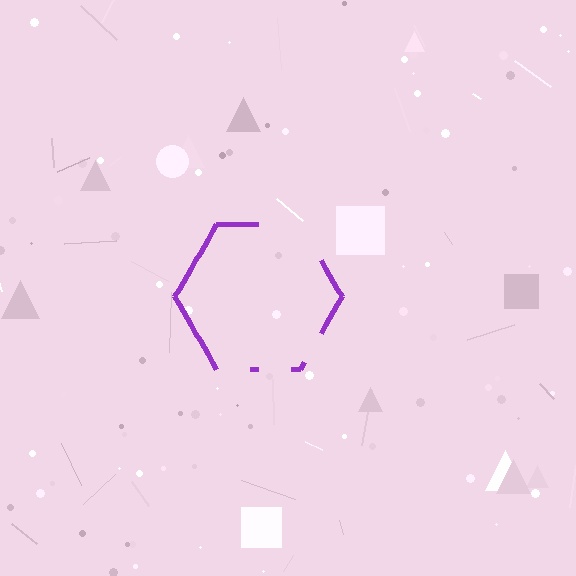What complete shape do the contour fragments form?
The contour fragments form a hexagon.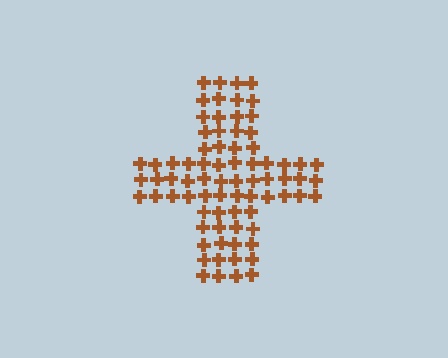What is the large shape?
The large shape is a cross.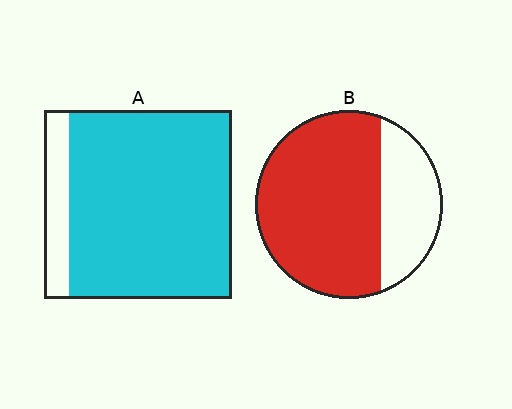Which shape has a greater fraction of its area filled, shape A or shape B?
Shape A.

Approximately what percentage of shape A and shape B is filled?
A is approximately 85% and B is approximately 70%.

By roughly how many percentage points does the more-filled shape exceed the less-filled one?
By roughly 15 percentage points (A over B).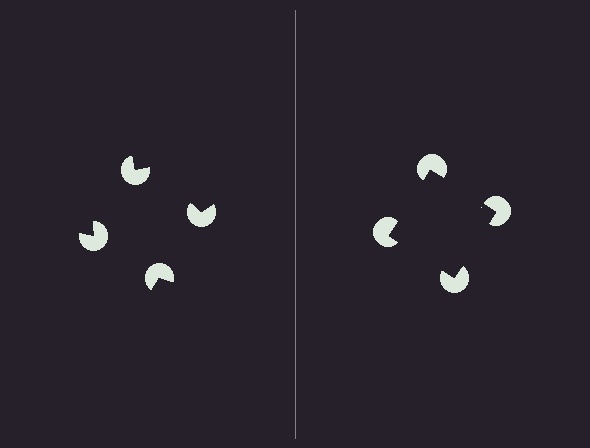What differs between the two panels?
The pac-man discs are positioned identically on both sides; only the wedge orientations differ. On the right they align to a square; on the left they are misaligned.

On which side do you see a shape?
An illusory square appears on the right side. On the left side the wedge cuts are rotated, so no coherent shape forms.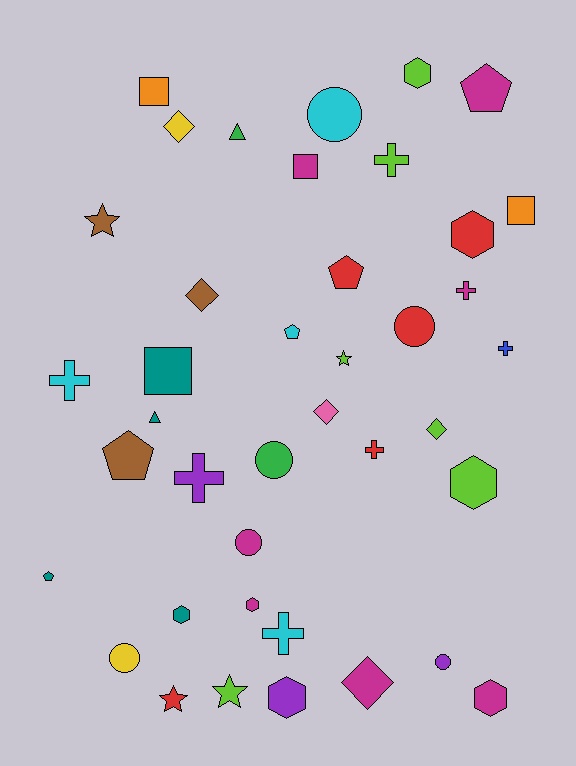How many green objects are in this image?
There are 2 green objects.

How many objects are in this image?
There are 40 objects.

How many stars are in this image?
There are 4 stars.